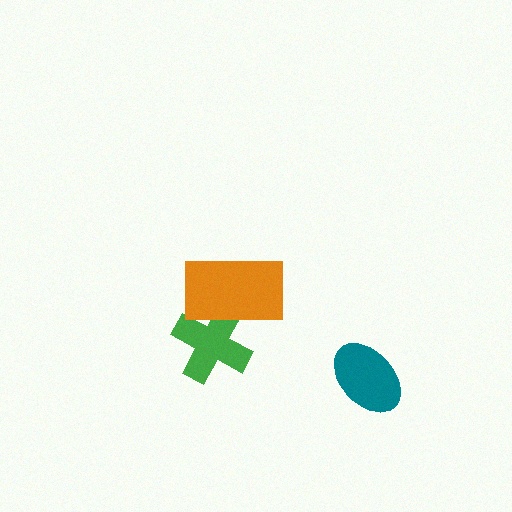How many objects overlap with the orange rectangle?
1 object overlaps with the orange rectangle.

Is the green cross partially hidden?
Yes, it is partially covered by another shape.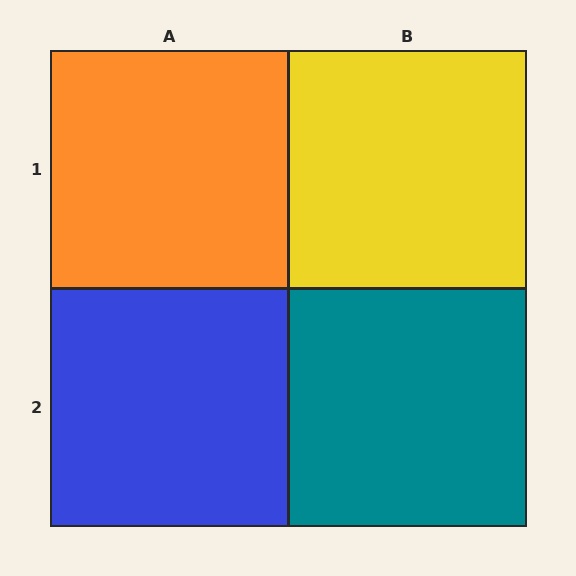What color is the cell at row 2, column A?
Blue.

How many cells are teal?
1 cell is teal.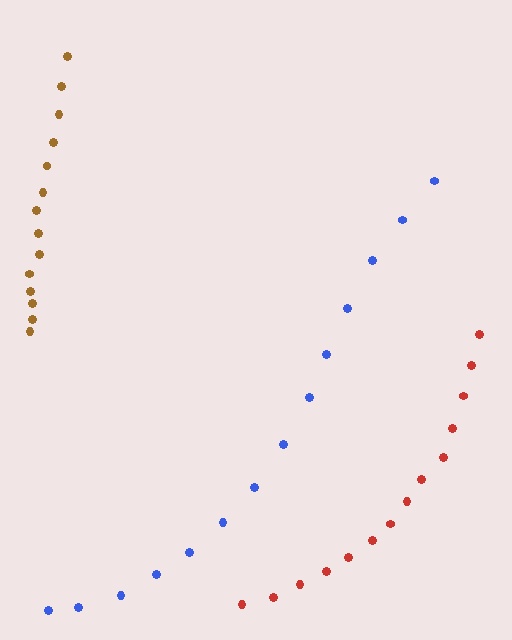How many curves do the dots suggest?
There are 3 distinct paths.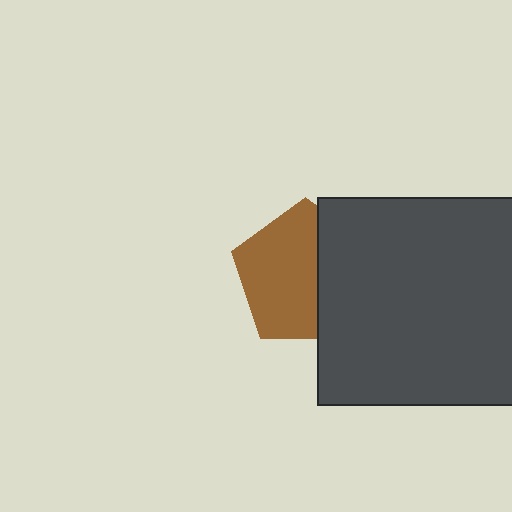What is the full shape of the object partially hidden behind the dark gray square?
The partially hidden object is a brown pentagon.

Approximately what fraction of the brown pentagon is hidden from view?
Roughly 39% of the brown pentagon is hidden behind the dark gray square.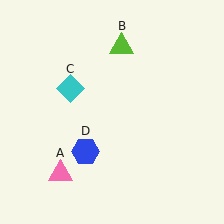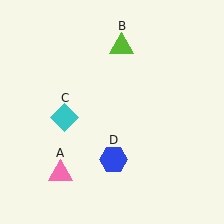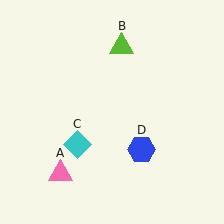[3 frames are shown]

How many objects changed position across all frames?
2 objects changed position: cyan diamond (object C), blue hexagon (object D).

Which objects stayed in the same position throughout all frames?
Pink triangle (object A) and lime triangle (object B) remained stationary.